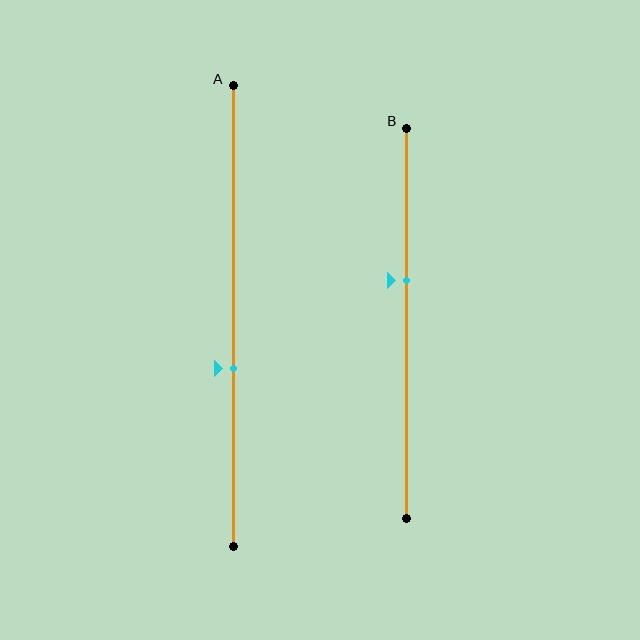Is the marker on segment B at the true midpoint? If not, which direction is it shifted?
No, the marker on segment B is shifted upward by about 11% of the segment length.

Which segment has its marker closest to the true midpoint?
Segment B has its marker closest to the true midpoint.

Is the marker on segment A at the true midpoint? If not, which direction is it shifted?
No, the marker on segment A is shifted downward by about 11% of the segment length.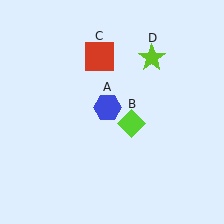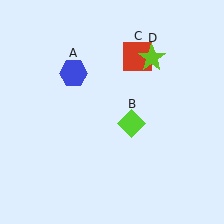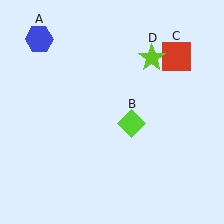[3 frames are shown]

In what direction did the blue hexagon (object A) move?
The blue hexagon (object A) moved up and to the left.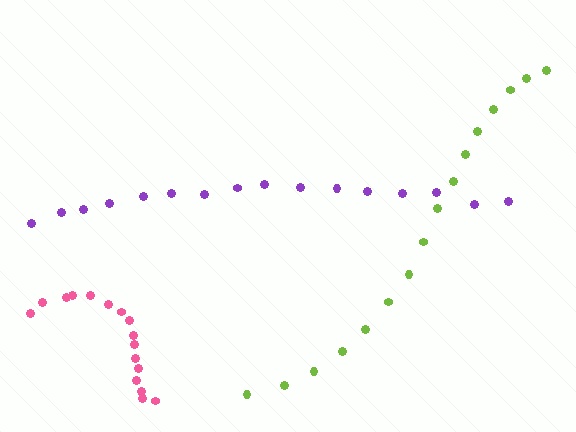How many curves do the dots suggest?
There are 3 distinct paths.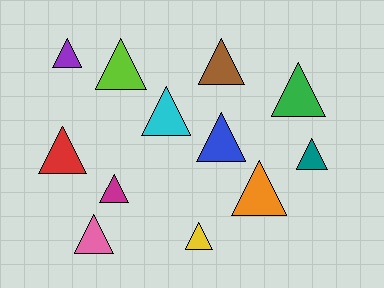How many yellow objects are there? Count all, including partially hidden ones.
There is 1 yellow object.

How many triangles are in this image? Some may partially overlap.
There are 12 triangles.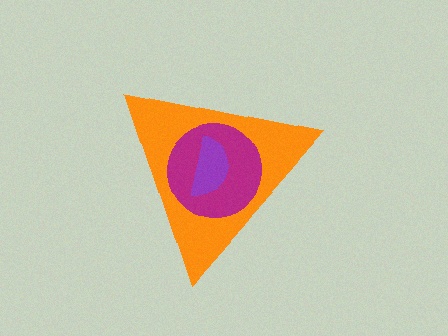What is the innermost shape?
The purple semicircle.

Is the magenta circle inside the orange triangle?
Yes.